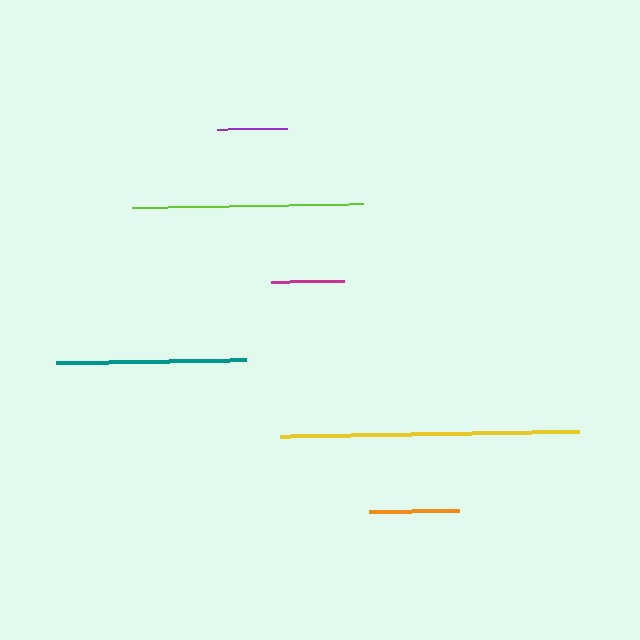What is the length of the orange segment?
The orange segment is approximately 89 pixels long.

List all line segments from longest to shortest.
From longest to shortest: yellow, lime, teal, orange, magenta, purple.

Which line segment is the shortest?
The purple line is the shortest at approximately 70 pixels.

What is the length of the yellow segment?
The yellow segment is approximately 299 pixels long.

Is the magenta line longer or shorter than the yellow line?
The yellow line is longer than the magenta line.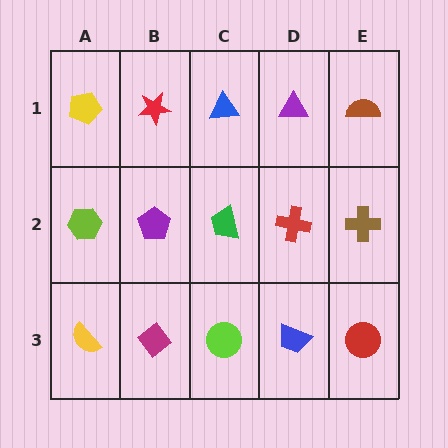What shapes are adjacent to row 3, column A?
A lime hexagon (row 2, column A), a magenta diamond (row 3, column B).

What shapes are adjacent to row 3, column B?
A purple pentagon (row 2, column B), a yellow semicircle (row 3, column A), a lime circle (row 3, column C).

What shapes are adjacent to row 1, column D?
A red cross (row 2, column D), a blue triangle (row 1, column C), a brown semicircle (row 1, column E).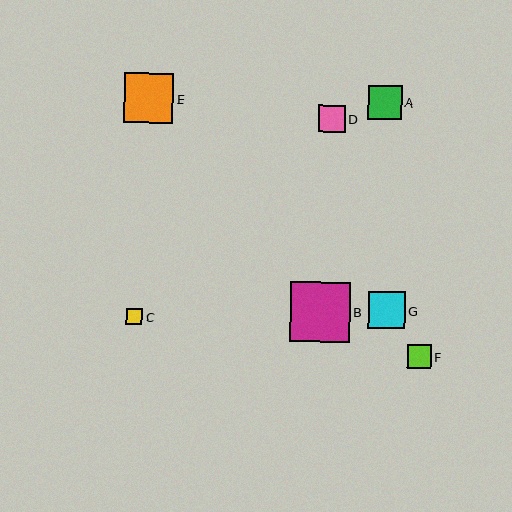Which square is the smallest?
Square C is the smallest with a size of approximately 17 pixels.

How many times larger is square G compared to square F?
Square G is approximately 1.6 times the size of square F.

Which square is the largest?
Square B is the largest with a size of approximately 60 pixels.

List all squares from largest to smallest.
From largest to smallest: B, E, G, A, D, F, C.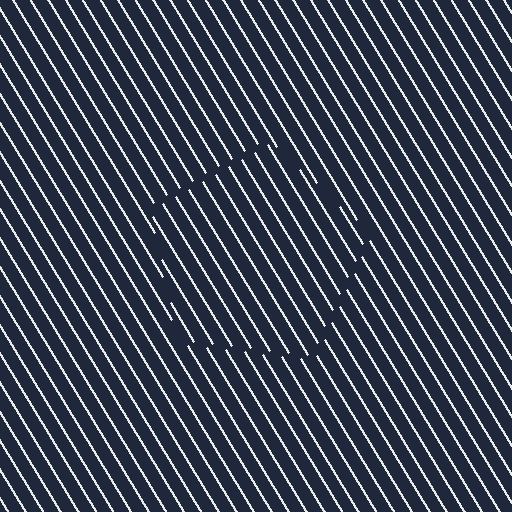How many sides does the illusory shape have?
5 sides — the line-ends trace a pentagon.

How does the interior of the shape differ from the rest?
The interior of the shape contains the same grating, shifted by half a period — the contour is defined by the phase discontinuity where line-ends from the inner and outer gratings abut.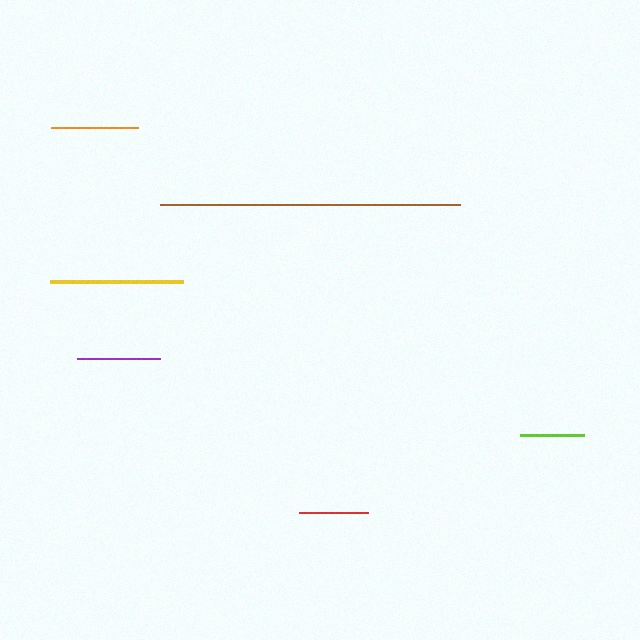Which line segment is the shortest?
The lime line is the shortest at approximately 64 pixels.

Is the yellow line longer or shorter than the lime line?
The yellow line is longer than the lime line.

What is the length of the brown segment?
The brown segment is approximately 300 pixels long.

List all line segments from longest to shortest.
From longest to shortest: brown, yellow, orange, purple, red, lime.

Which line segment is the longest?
The brown line is the longest at approximately 300 pixels.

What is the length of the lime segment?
The lime segment is approximately 64 pixels long.